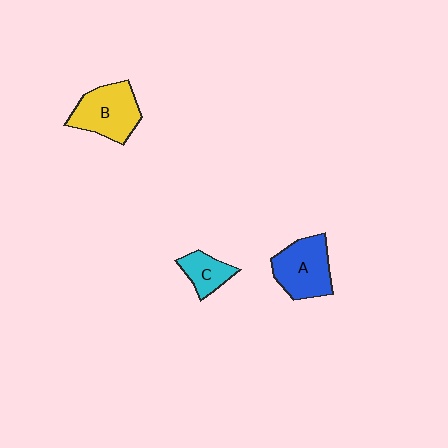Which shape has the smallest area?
Shape C (cyan).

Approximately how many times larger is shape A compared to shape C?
Approximately 1.9 times.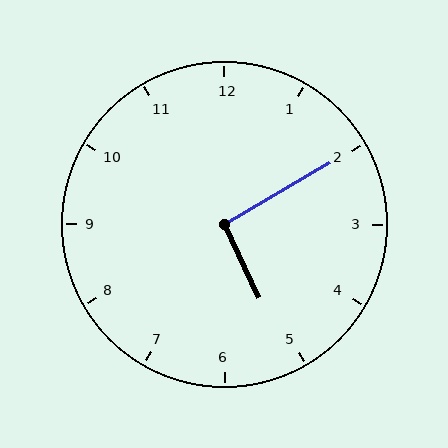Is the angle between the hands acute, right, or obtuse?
It is right.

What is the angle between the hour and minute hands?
Approximately 95 degrees.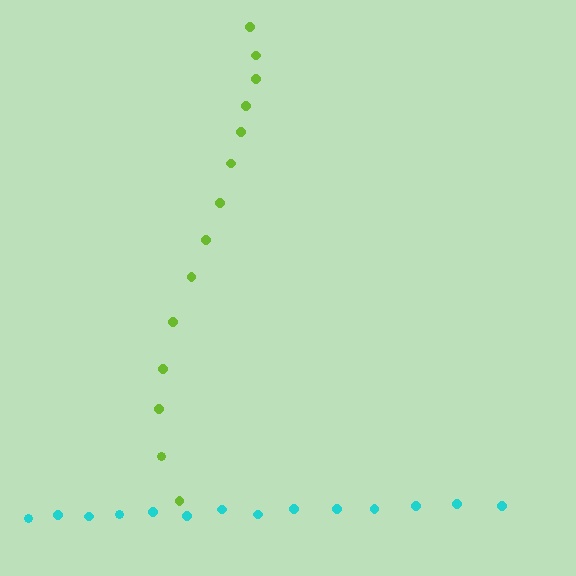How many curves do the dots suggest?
There are 2 distinct paths.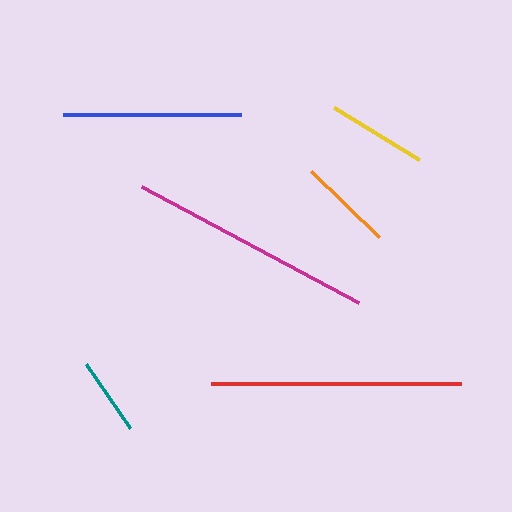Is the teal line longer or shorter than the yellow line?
The yellow line is longer than the teal line.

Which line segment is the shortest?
The teal line is the shortest at approximately 77 pixels.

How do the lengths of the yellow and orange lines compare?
The yellow and orange lines are approximately the same length.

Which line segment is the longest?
The red line is the longest at approximately 250 pixels.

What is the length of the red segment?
The red segment is approximately 250 pixels long.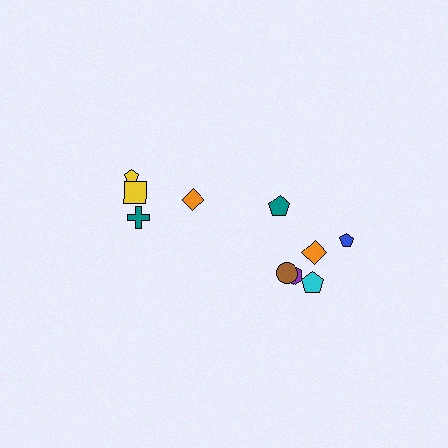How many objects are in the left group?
There are 4 objects.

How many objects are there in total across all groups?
There are 10 objects.